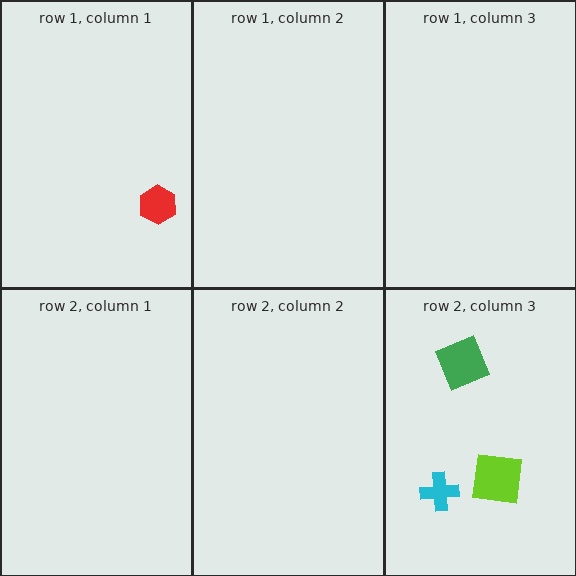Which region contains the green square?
The row 2, column 3 region.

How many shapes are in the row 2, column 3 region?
3.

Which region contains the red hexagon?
The row 1, column 1 region.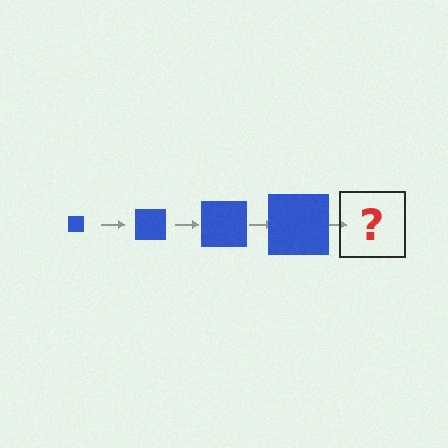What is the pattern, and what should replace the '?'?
The pattern is that the square gets progressively larger each step. The '?' should be a blue square, larger than the previous one.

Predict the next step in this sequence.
The next step is a blue square, larger than the previous one.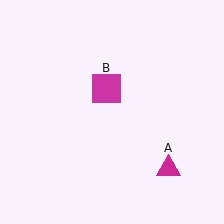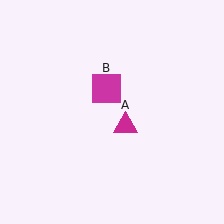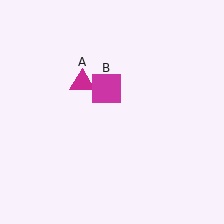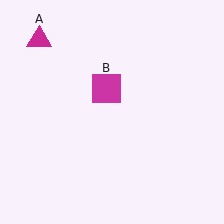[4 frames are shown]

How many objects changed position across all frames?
1 object changed position: magenta triangle (object A).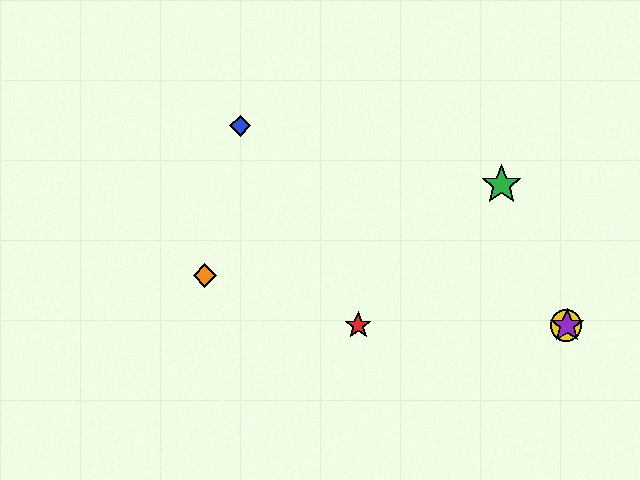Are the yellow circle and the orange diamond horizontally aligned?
No, the yellow circle is at y≈325 and the orange diamond is at y≈276.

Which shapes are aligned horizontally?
The red star, the yellow circle, the purple star are aligned horizontally.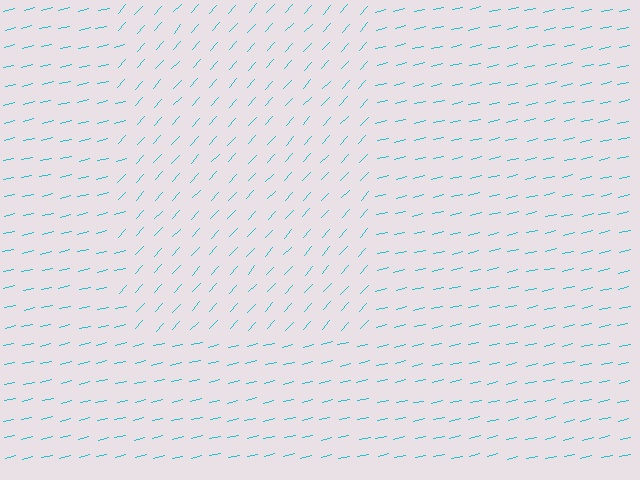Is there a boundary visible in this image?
Yes, there is a texture boundary formed by a change in line orientation.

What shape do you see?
I see a rectangle.